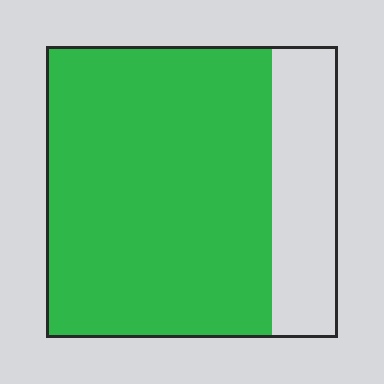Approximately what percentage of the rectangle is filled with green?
Approximately 75%.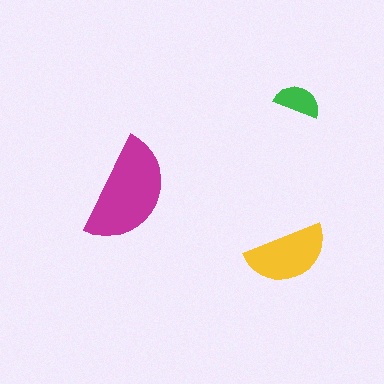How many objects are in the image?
There are 3 objects in the image.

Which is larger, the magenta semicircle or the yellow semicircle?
The magenta one.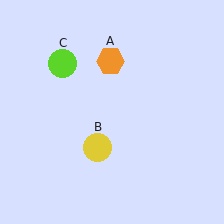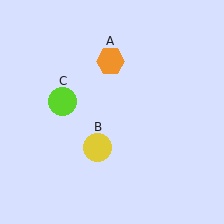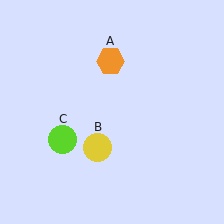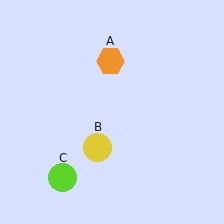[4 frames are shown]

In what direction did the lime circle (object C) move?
The lime circle (object C) moved down.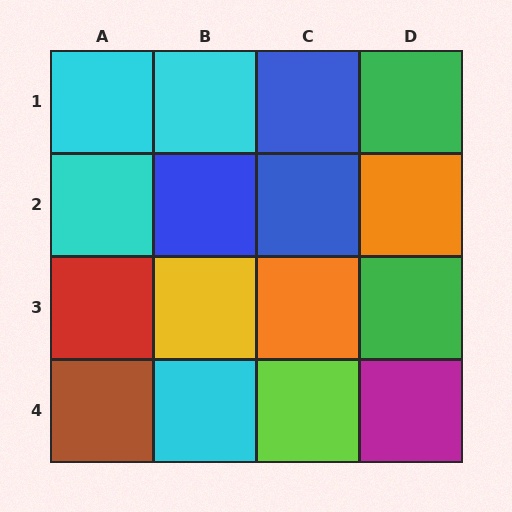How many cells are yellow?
1 cell is yellow.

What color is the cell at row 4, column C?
Lime.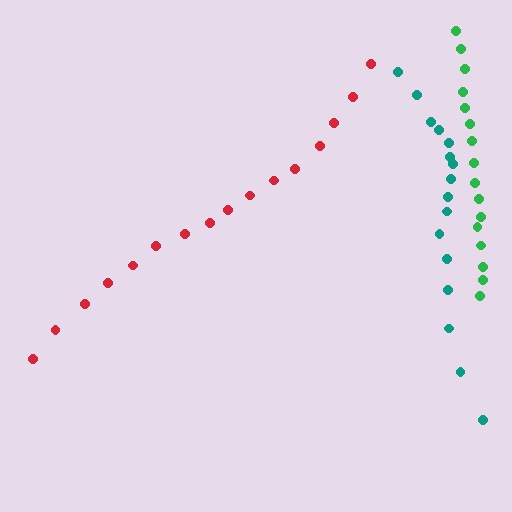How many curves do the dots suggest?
There are 3 distinct paths.